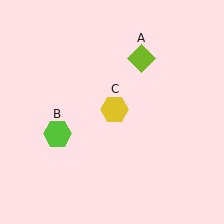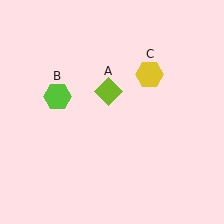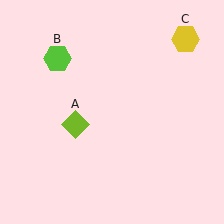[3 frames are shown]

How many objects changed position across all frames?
3 objects changed position: lime diamond (object A), lime hexagon (object B), yellow hexagon (object C).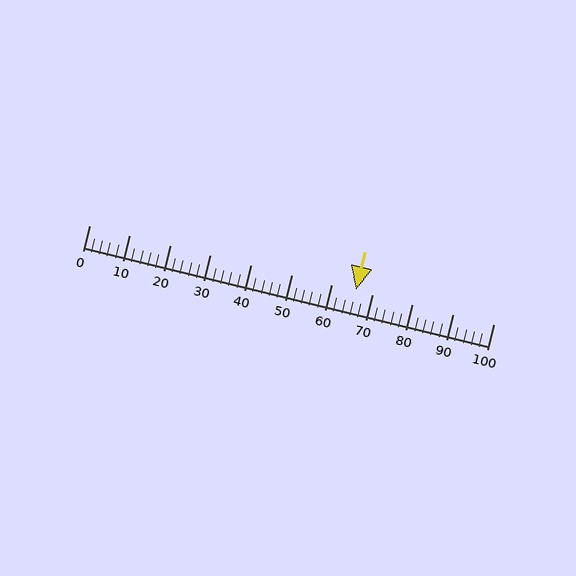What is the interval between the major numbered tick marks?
The major tick marks are spaced 10 units apart.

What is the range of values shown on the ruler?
The ruler shows values from 0 to 100.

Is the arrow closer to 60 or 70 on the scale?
The arrow is closer to 70.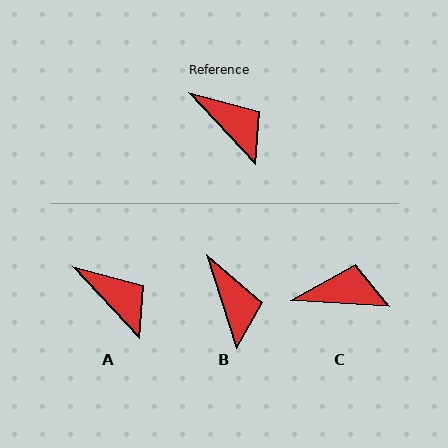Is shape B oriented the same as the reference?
No, it is off by about 25 degrees.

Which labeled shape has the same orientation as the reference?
A.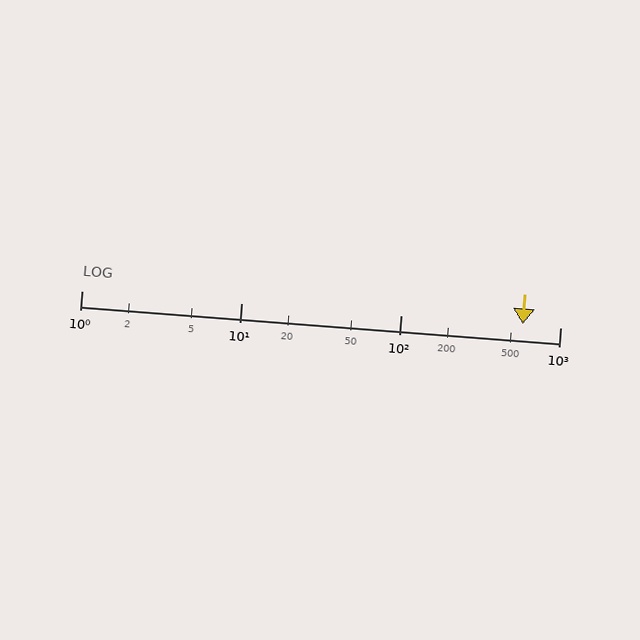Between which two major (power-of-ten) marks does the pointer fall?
The pointer is between 100 and 1000.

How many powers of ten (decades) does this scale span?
The scale spans 3 decades, from 1 to 1000.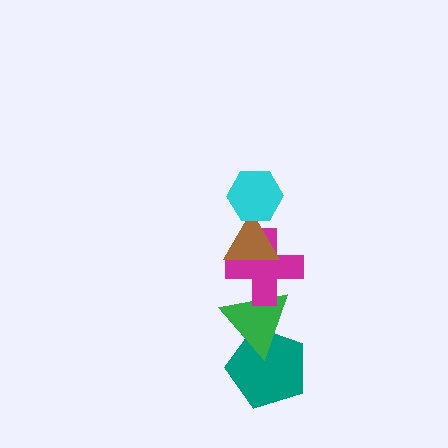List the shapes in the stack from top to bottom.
From top to bottom: the cyan hexagon, the brown triangle, the magenta cross, the green triangle, the teal pentagon.